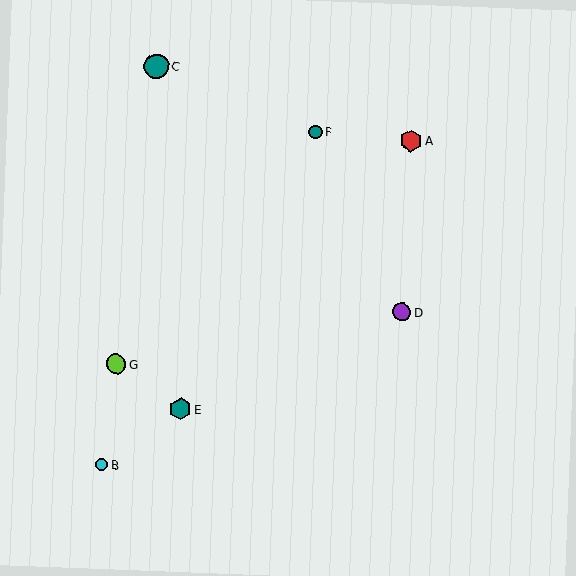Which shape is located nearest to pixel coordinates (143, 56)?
The teal circle (labeled C) at (156, 66) is nearest to that location.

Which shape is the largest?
The teal circle (labeled C) is the largest.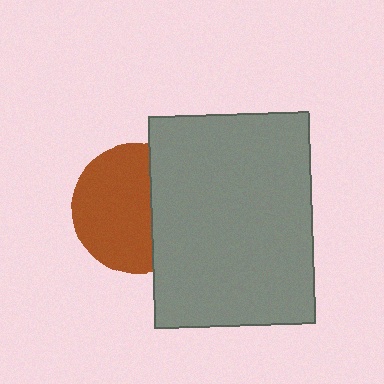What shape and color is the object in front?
The object in front is a gray rectangle.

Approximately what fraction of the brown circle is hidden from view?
Roughly 37% of the brown circle is hidden behind the gray rectangle.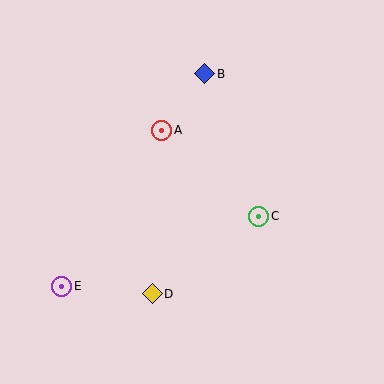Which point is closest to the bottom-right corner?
Point C is closest to the bottom-right corner.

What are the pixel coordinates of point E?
Point E is at (62, 286).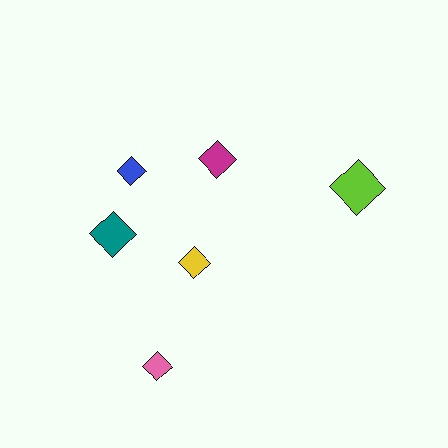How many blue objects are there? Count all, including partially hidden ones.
There is 1 blue object.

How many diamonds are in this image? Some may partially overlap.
There are 6 diamonds.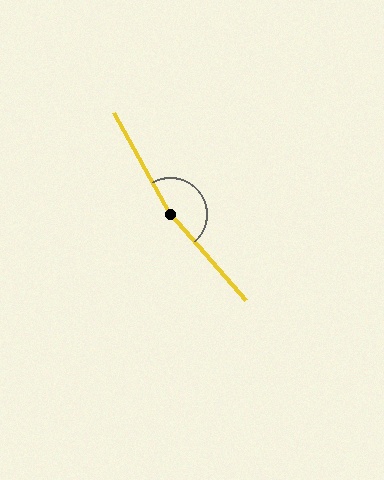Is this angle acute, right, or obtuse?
It is obtuse.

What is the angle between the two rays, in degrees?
Approximately 168 degrees.